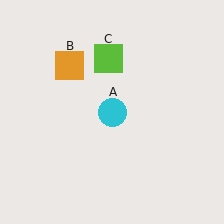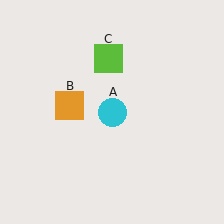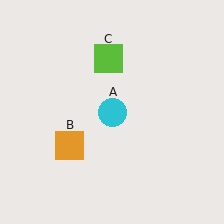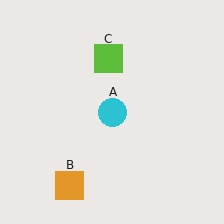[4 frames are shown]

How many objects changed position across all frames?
1 object changed position: orange square (object B).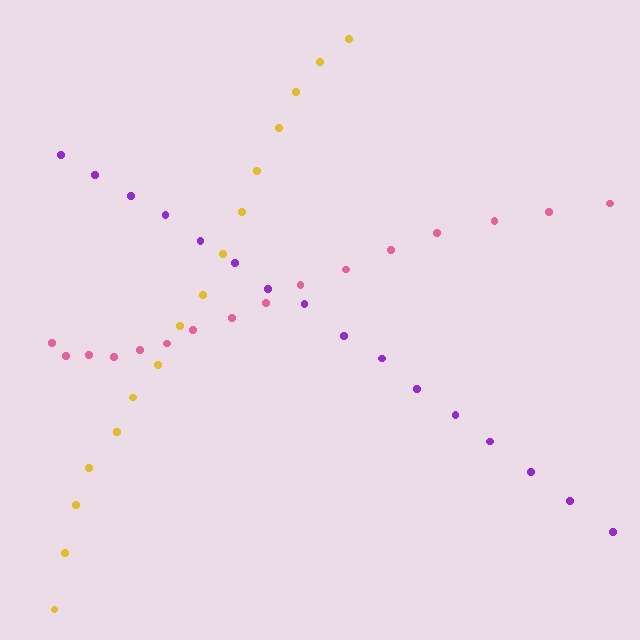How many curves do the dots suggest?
There are 3 distinct paths.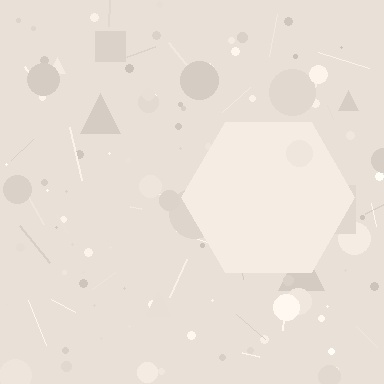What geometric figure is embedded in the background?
A hexagon is embedded in the background.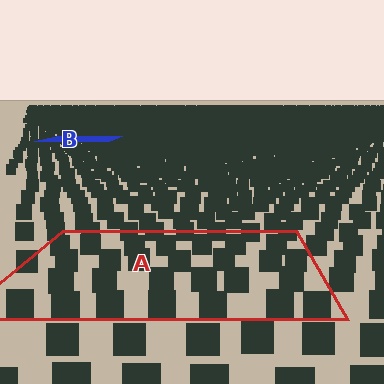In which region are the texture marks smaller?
The texture marks are smaller in region B, because it is farther away.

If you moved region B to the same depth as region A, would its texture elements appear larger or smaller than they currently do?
They would appear larger. At a closer depth, the same texture elements are projected at a bigger on-screen size.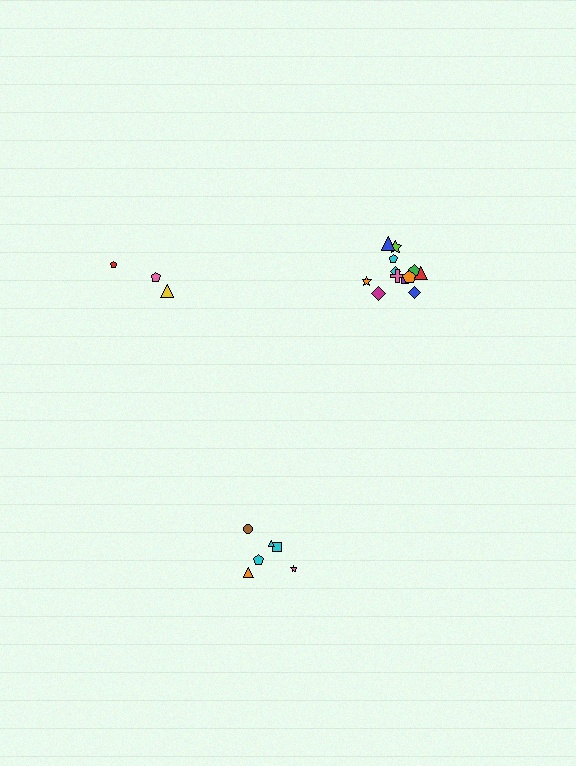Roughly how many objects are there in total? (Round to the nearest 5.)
Roughly 20 objects in total.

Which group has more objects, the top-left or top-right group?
The top-right group.